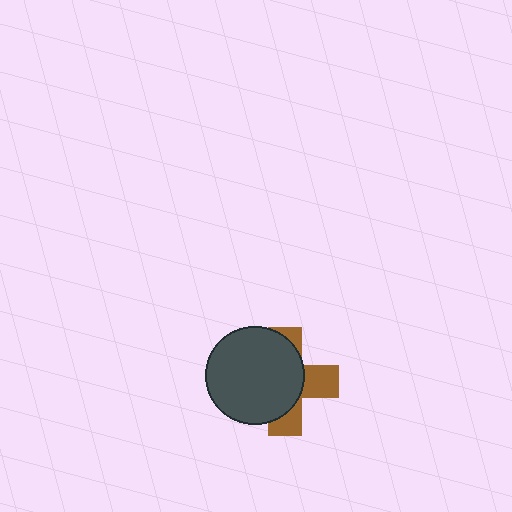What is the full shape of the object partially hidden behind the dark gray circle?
The partially hidden object is a brown cross.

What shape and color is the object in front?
The object in front is a dark gray circle.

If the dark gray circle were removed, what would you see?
You would see the complete brown cross.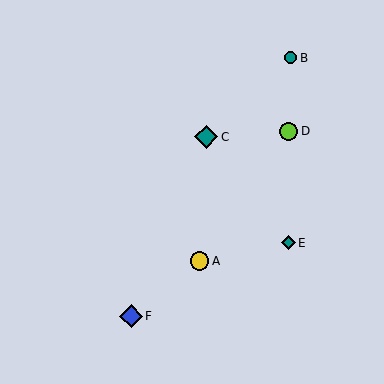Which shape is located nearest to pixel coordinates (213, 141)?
The teal diamond (labeled C) at (206, 137) is nearest to that location.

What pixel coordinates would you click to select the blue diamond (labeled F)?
Click at (131, 316) to select the blue diamond F.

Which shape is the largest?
The blue diamond (labeled F) is the largest.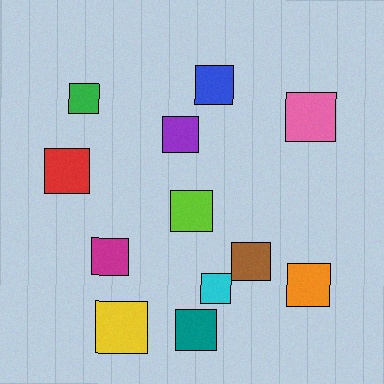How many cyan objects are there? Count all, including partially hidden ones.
There is 1 cyan object.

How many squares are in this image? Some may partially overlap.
There are 12 squares.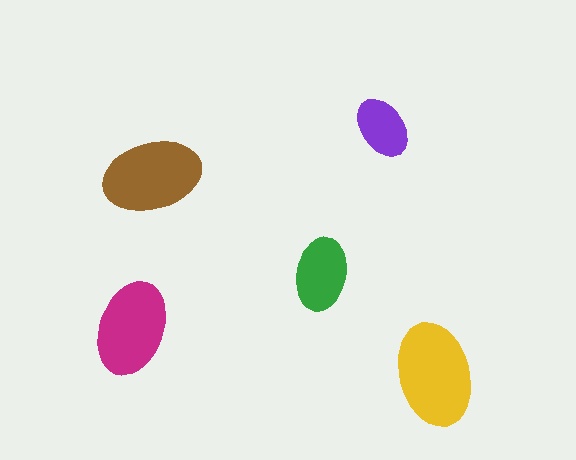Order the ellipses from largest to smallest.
the yellow one, the brown one, the magenta one, the green one, the purple one.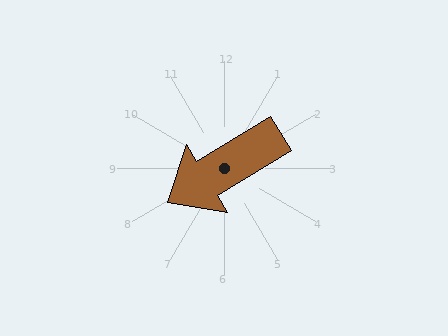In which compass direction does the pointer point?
Southwest.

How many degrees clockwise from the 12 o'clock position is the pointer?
Approximately 239 degrees.